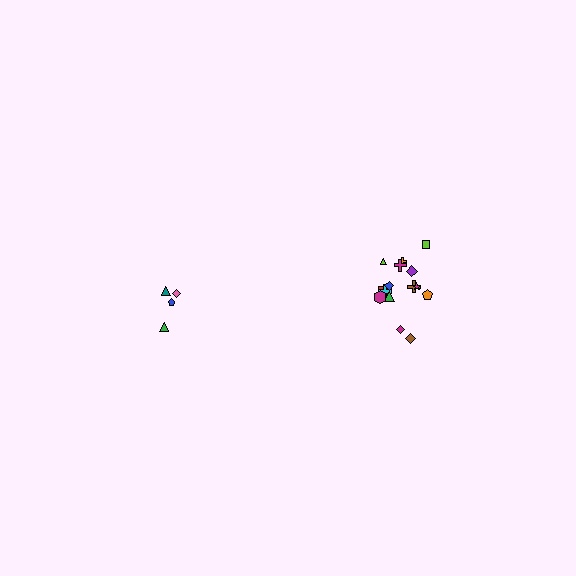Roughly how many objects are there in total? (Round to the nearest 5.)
Roughly 20 objects in total.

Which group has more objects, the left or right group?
The right group.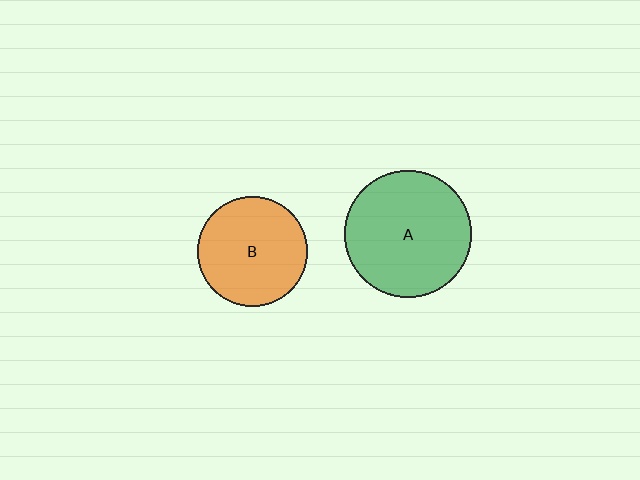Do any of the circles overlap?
No, none of the circles overlap.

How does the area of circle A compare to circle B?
Approximately 1.3 times.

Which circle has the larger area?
Circle A (green).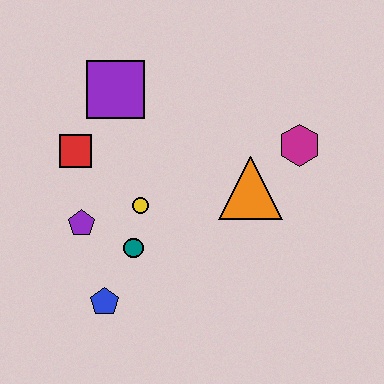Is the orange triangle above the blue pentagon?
Yes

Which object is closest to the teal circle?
The yellow circle is closest to the teal circle.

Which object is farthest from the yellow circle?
The magenta hexagon is farthest from the yellow circle.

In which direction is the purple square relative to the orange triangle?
The purple square is to the left of the orange triangle.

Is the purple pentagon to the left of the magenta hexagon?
Yes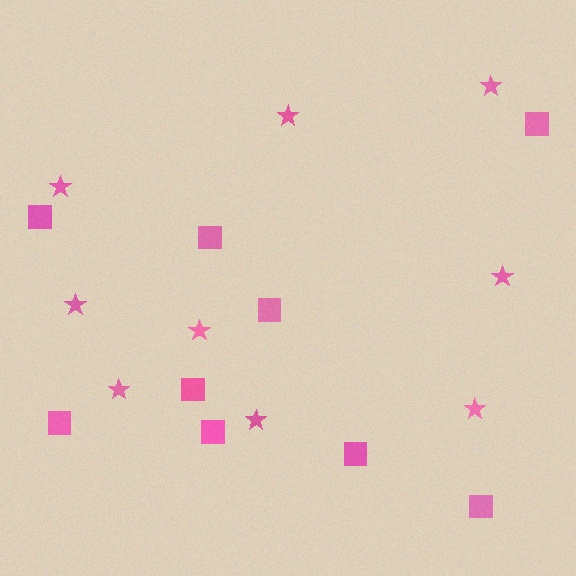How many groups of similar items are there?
There are 2 groups: one group of squares (9) and one group of stars (9).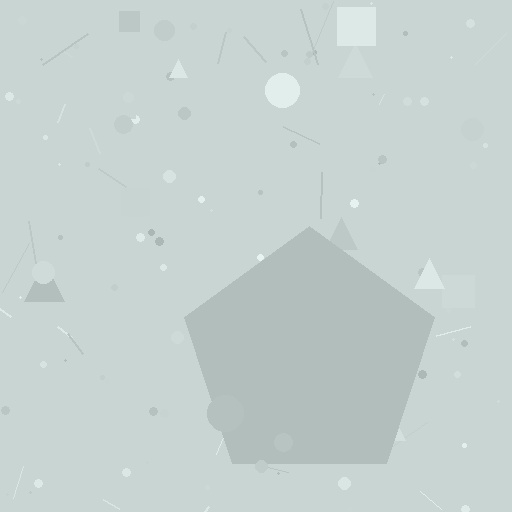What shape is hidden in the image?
A pentagon is hidden in the image.